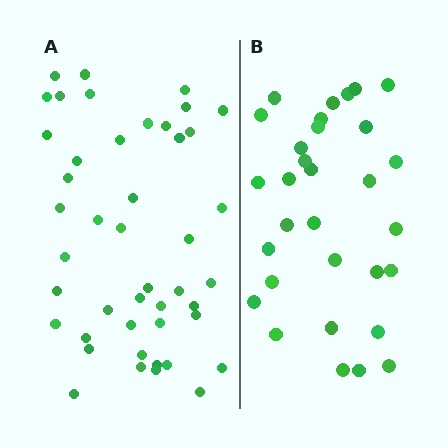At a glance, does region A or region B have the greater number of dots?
Region A (the left region) has more dots.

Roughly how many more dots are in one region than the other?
Region A has approximately 15 more dots than region B.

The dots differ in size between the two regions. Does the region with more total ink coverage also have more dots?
No. Region B has more total ink coverage because its dots are larger, but region A actually contains more individual dots. Total area can be misleading — the number of items is what matters here.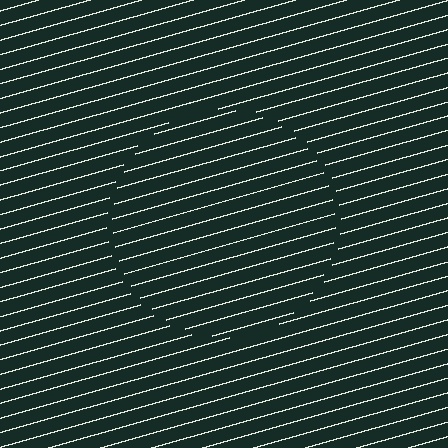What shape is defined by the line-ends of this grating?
An illusory circle. The interior of the shape contains the same grating, shifted by half a period — the contour is defined by the phase discontinuity where line-ends from the inner and outer gratings abut.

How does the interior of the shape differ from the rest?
The interior of the shape contains the same grating, shifted by half a period — the contour is defined by the phase discontinuity where line-ends from the inner and outer gratings abut.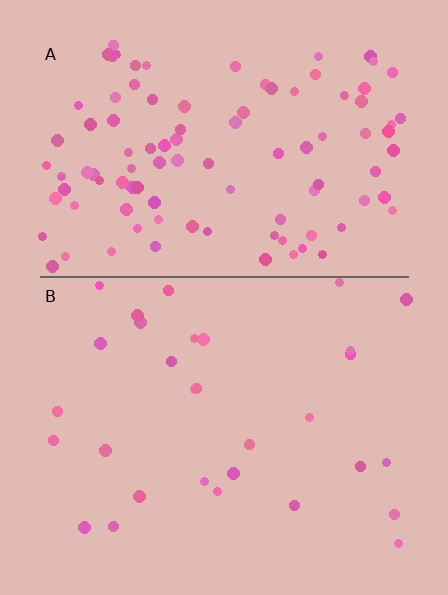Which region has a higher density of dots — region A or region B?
A (the top).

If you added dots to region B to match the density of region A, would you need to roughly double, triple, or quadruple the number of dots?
Approximately triple.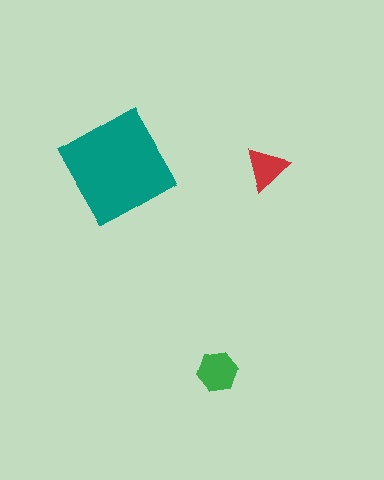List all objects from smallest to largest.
The red triangle, the green hexagon, the teal square.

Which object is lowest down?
The green hexagon is bottommost.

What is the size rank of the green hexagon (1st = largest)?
2nd.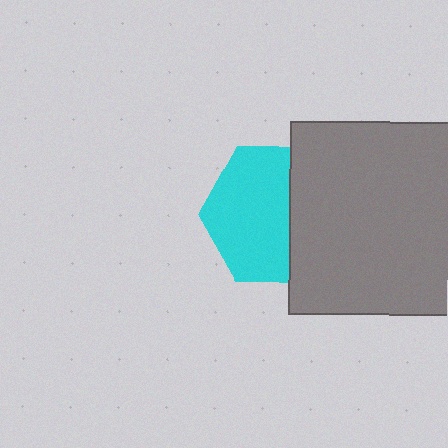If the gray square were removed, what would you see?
You would see the complete cyan hexagon.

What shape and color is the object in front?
The object in front is a gray square.